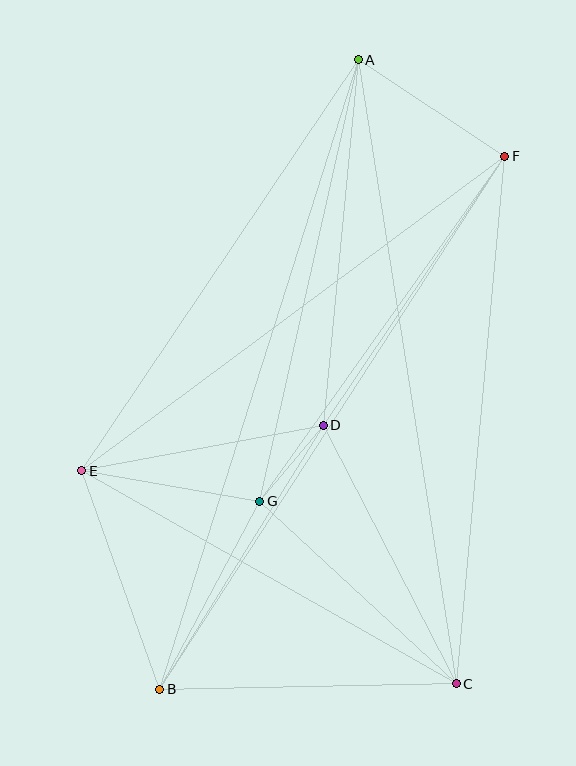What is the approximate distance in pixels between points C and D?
The distance between C and D is approximately 291 pixels.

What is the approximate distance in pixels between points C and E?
The distance between C and E is approximately 431 pixels.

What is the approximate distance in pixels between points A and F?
The distance between A and F is approximately 175 pixels.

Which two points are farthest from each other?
Points A and B are farthest from each other.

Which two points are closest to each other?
Points D and G are closest to each other.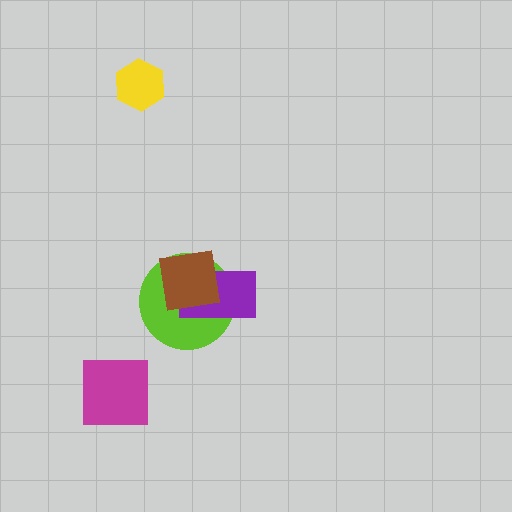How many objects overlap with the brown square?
2 objects overlap with the brown square.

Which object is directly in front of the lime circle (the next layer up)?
The purple rectangle is directly in front of the lime circle.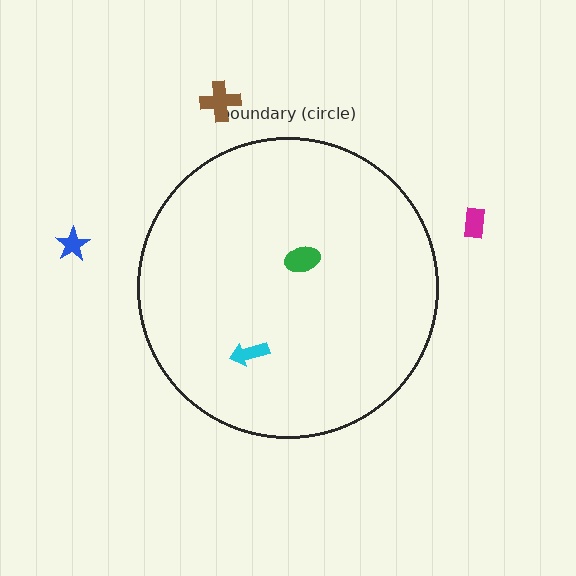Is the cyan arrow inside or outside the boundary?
Inside.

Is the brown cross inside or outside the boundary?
Outside.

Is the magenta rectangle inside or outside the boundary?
Outside.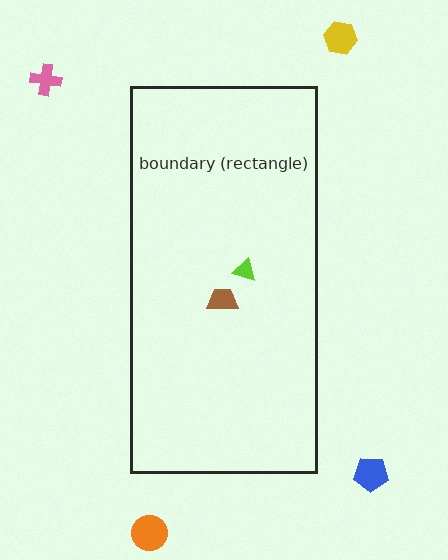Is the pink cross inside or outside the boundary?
Outside.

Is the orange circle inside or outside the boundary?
Outside.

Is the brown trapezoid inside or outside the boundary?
Inside.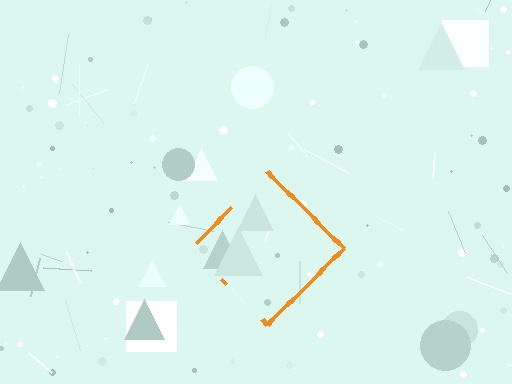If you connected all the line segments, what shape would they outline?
They would outline a diamond.